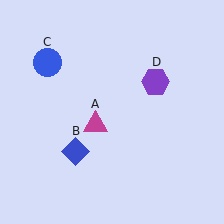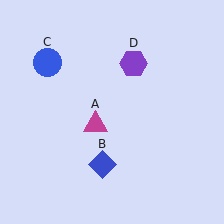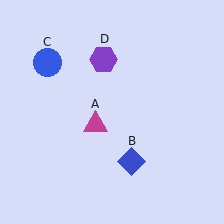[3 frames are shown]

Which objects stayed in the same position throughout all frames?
Magenta triangle (object A) and blue circle (object C) remained stationary.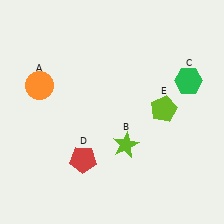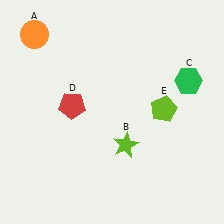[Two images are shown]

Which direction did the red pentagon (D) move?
The red pentagon (D) moved up.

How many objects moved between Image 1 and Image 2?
2 objects moved between the two images.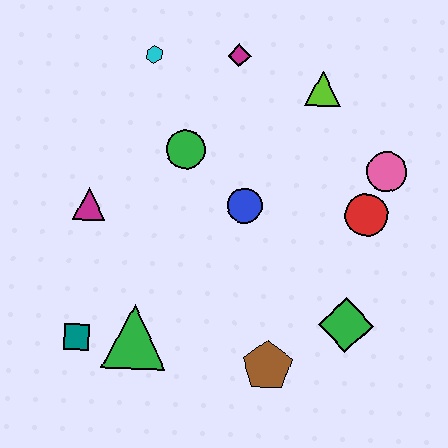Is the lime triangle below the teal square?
No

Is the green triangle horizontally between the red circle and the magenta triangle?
Yes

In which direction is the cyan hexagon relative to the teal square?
The cyan hexagon is above the teal square.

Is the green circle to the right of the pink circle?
No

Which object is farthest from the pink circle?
The teal square is farthest from the pink circle.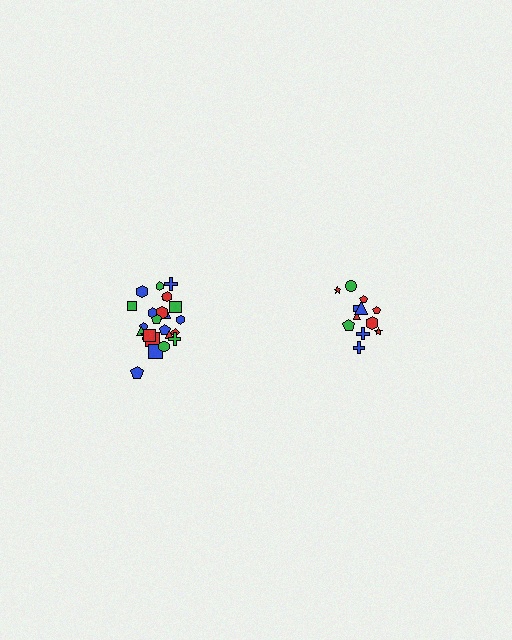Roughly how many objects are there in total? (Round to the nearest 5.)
Roughly 35 objects in total.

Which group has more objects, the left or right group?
The left group.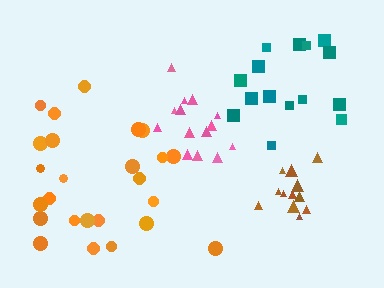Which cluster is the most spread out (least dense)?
Orange.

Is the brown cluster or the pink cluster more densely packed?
Brown.